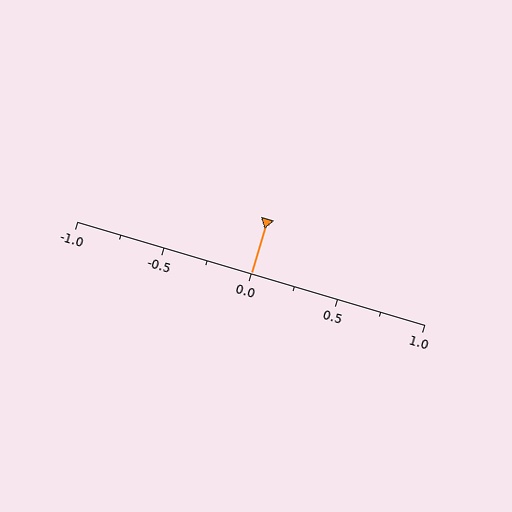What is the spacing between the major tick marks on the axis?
The major ticks are spaced 0.5 apart.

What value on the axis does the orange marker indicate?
The marker indicates approximately 0.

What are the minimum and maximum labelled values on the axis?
The axis runs from -1.0 to 1.0.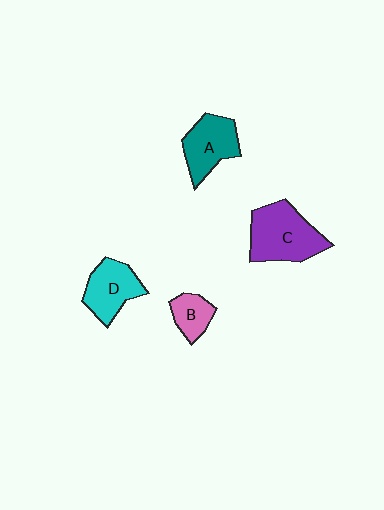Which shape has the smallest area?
Shape B (pink).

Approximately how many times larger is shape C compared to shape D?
Approximately 1.4 times.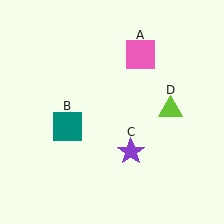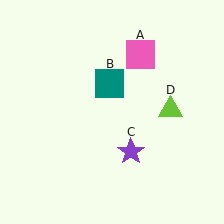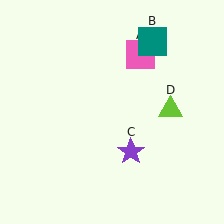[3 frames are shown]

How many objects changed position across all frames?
1 object changed position: teal square (object B).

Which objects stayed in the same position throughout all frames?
Pink square (object A) and purple star (object C) and lime triangle (object D) remained stationary.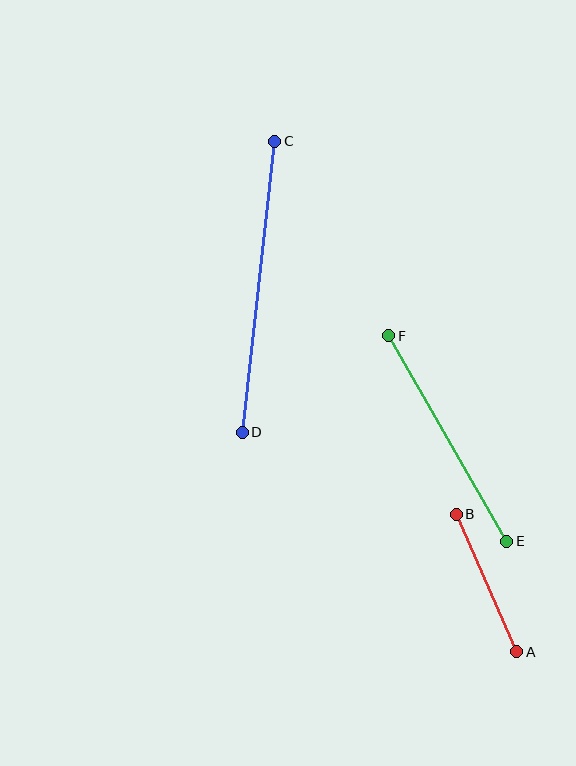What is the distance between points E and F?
The distance is approximately 237 pixels.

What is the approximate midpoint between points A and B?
The midpoint is at approximately (487, 583) pixels.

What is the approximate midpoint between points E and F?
The midpoint is at approximately (448, 438) pixels.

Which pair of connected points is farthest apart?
Points C and D are farthest apart.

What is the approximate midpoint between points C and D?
The midpoint is at approximately (259, 287) pixels.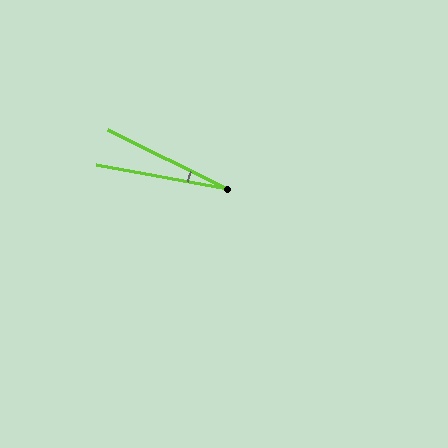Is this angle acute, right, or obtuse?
It is acute.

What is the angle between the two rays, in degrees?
Approximately 16 degrees.